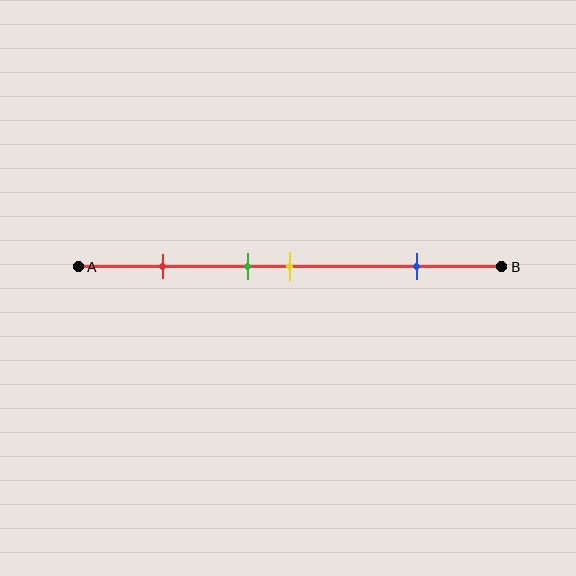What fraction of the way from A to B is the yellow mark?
The yellow mark is approximately 50% (0.5) of the way from A to B.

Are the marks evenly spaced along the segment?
No, the marks are not evenly spaced.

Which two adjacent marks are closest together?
The green and yellow marks are the closest adjacent pair.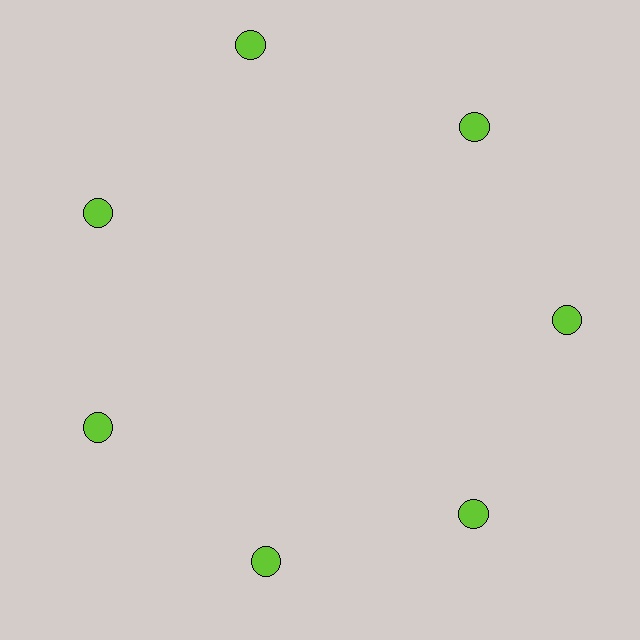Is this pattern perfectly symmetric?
No. The 7 lime circles are arranged in a ring, but one element near the 12 o'clock position is pushed outward from the center, breaking the 7-fold rotational symmetry.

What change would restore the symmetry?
The symmetry would be restored by moving it inward, back onto the ring so that all 7 circles sit at equal angles and equal distance from the center.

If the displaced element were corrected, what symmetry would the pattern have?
It would have 7-fold rotational symmetry — the pattern would map onto itself every 51 degrees.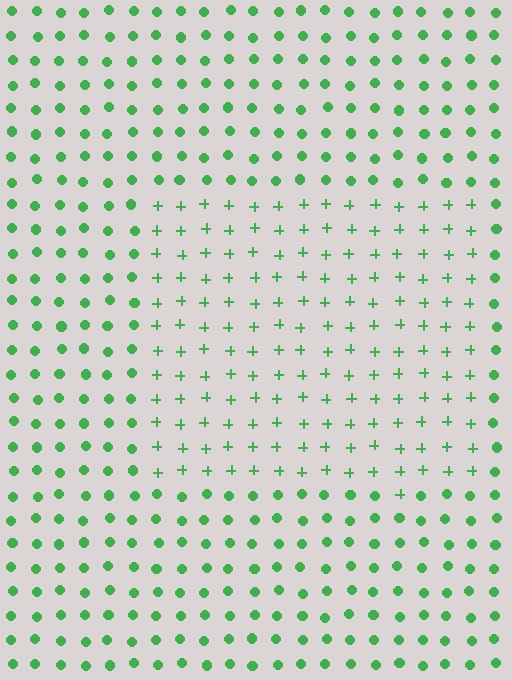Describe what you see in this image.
The image is filled with small green elements arranged in a uniform grid. A rectangle-shaped region contains plus signs, while the surrounding area contains circles. The boundary is defined purely by the change in element shape.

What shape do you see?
I see a rectangle.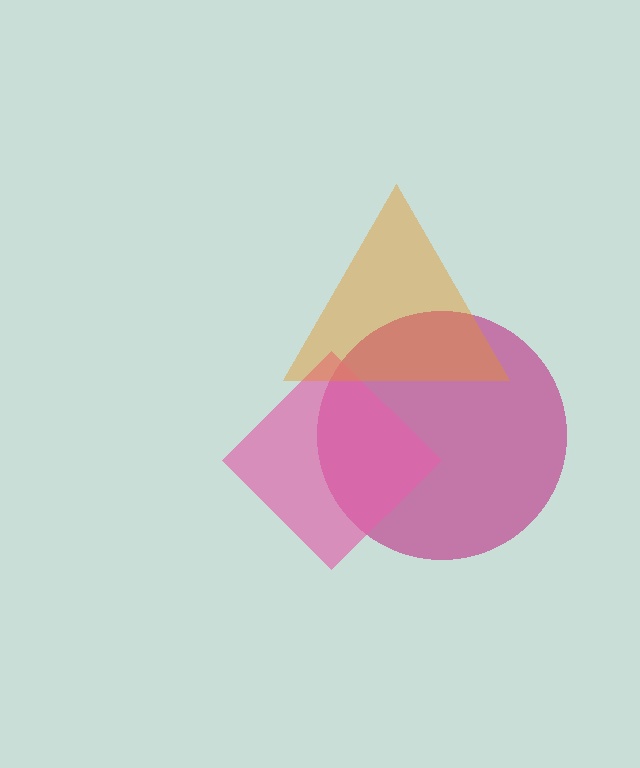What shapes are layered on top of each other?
The layered shapes are: a magenta circle, a pink diamond, an orange triangle.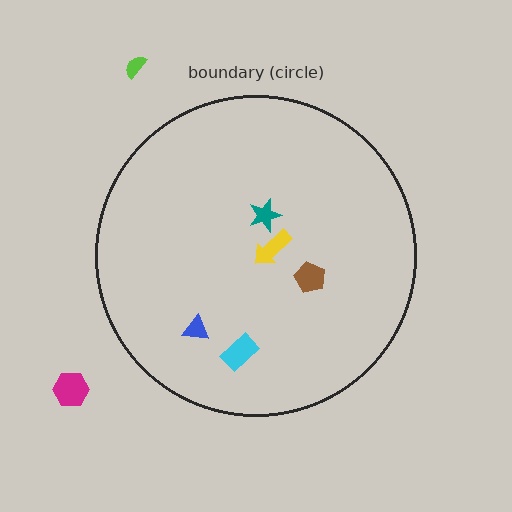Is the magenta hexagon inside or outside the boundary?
Outside.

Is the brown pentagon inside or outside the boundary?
Inside.